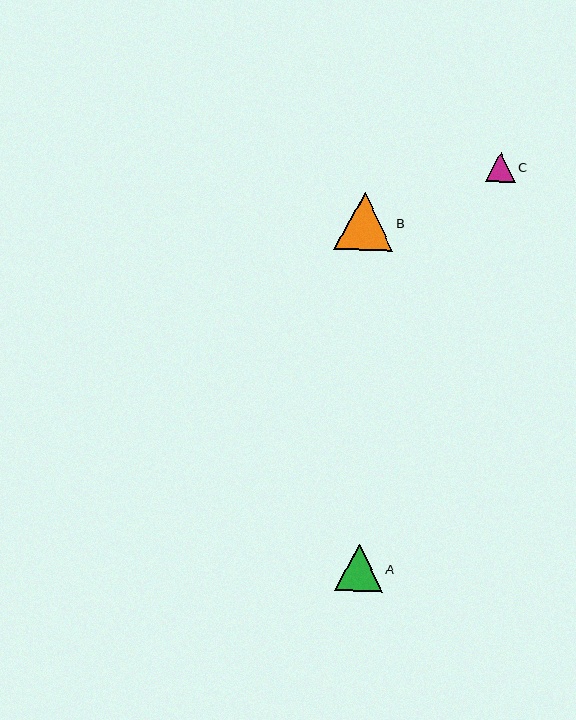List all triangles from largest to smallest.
From largest to smallest: B, A, C.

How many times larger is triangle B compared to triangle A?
Triangle B is approximately 1.2 times the size of triangle A.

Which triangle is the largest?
Triangle B is the largest with a size of approximately 58 pixels.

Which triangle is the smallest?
Triangle C is the smallest with a size of approximately 30 pixels.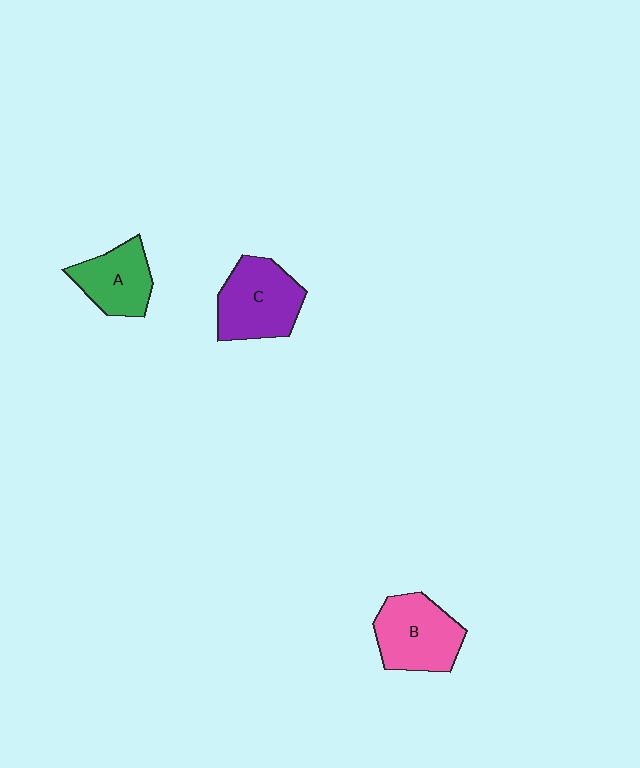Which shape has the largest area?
Shape C (purple).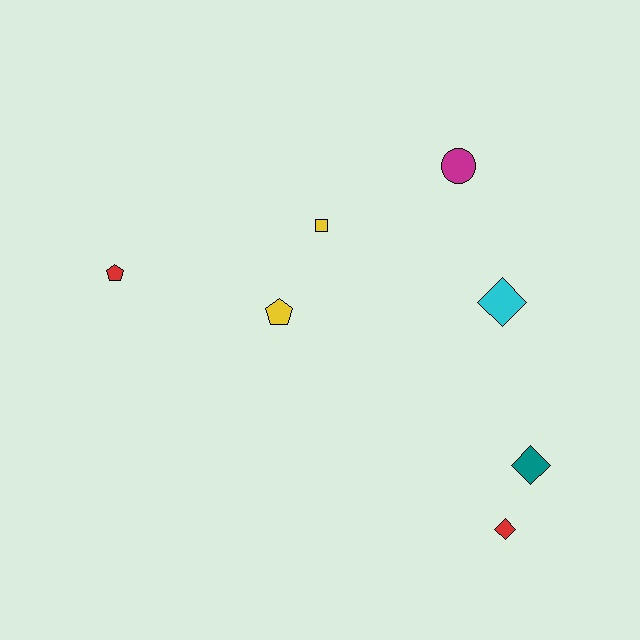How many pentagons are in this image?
There are 2 pentagons.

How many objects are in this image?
There are 7 objects.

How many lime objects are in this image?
There are no lime objects.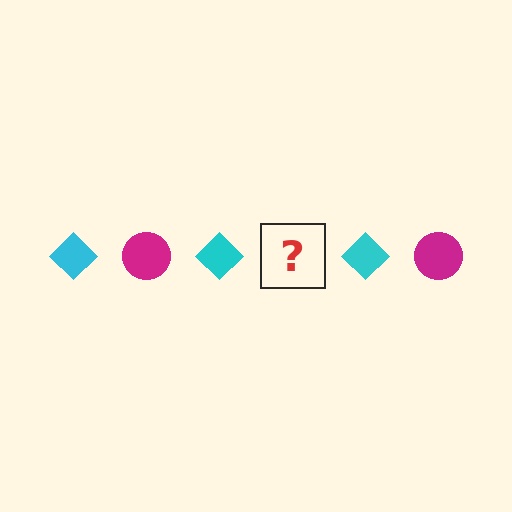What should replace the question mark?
The question mark should be replaced with a magenta circle.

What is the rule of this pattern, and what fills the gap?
The rule is that the pattern alternates between cyan diamond and magenta circle. The gap should be filled with a magenta circle.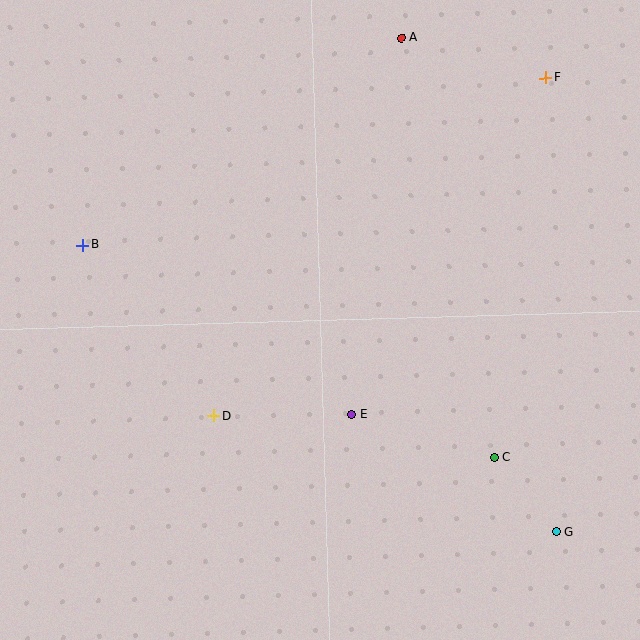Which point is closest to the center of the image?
Point E at (351, 414) is closest to the center.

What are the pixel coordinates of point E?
Point E is at (351, 414).